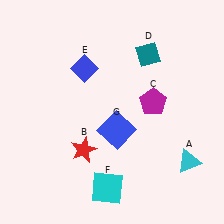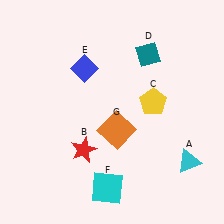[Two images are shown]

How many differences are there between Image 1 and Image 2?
There are 2 differences between the two images.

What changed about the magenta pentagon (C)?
In Image 1, C is magenta. In Image 2, it changed to yellow.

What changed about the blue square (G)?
In Image 1, G is blue. In Image 2, it changed to orange.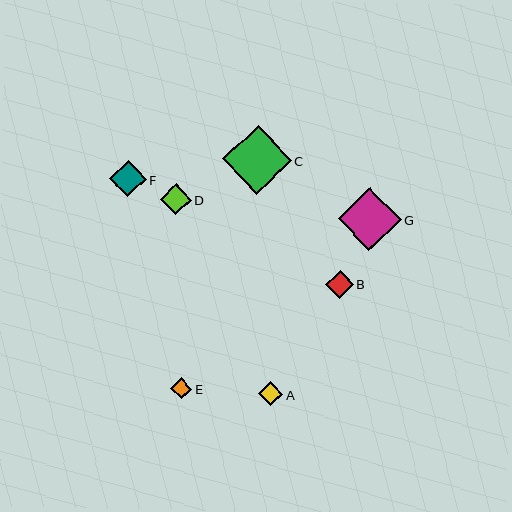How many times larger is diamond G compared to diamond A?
Diamond G is approximately 2.6 times the size of diamond A.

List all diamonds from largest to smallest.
From largest to smallest: C, G, F, D, B, A, E.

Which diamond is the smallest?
Diamond E is the smallest with a size of approximately 21 pixels.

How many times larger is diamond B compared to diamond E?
Diamond B is approximately 1.3 times the size of diamond E.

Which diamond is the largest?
Diamond C is the largest with a size of approximately 68 pixels.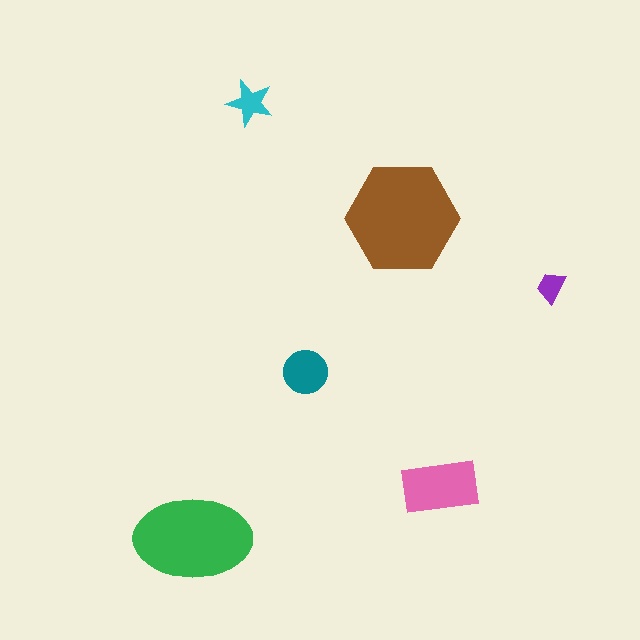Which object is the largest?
The brown hexagon.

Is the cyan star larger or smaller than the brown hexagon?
Smaller.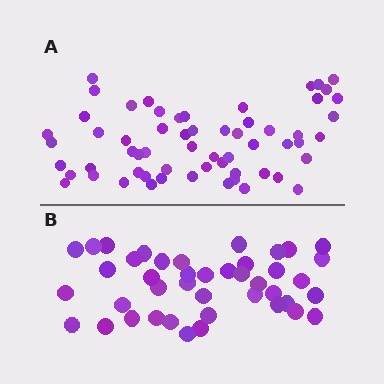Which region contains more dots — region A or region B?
Region A (the top region) has more dots.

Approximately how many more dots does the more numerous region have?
Region A has approximately 20 more dots than region B.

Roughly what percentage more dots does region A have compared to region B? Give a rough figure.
About 45% more.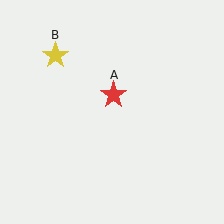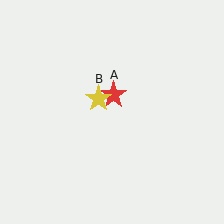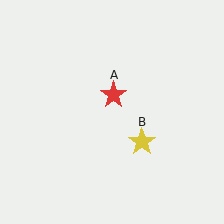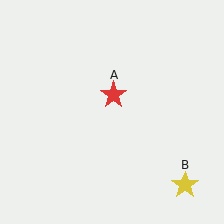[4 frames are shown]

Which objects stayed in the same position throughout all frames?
Red star (object A) remained stationary.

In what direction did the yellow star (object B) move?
The yellow star (object B) moved down and to the right.